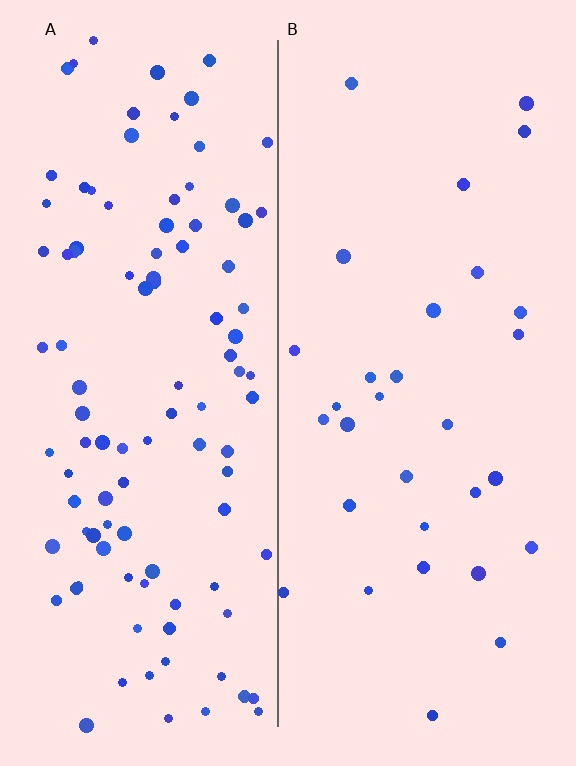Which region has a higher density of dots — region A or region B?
A (the left).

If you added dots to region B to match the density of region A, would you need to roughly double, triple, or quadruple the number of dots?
Approximately triple.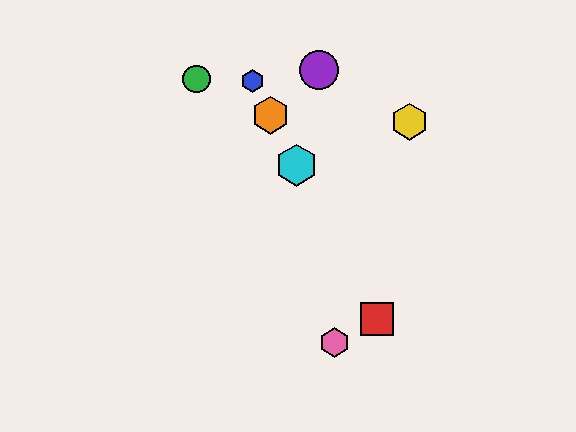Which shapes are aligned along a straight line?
The red square, the blue hexagon, the orange hexagon, the cyan hexagon are aligned along a straight line.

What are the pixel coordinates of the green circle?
The green circle is at (197, 79).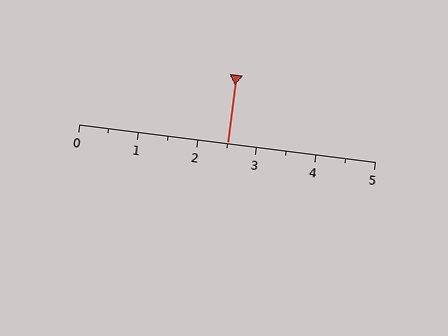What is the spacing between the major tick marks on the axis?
The major ticks are spaced 1 apart.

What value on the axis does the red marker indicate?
The marker indicates approximately 2.5.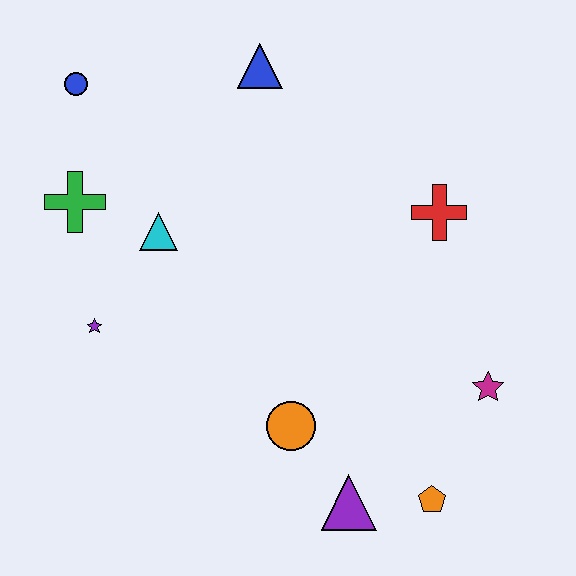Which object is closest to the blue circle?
The green cross is closest to the blue circle.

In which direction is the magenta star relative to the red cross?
The magenta star is below the red cross.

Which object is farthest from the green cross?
The orange pentagon is farthest from the green cross.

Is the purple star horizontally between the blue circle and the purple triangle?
Yes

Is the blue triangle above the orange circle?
Yes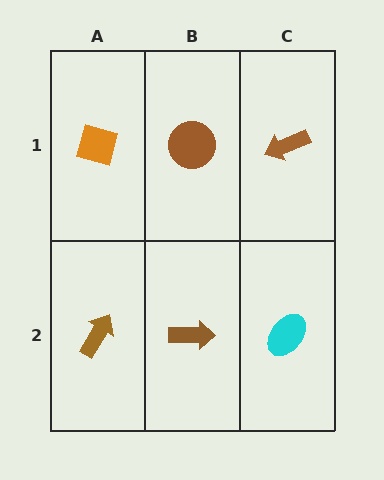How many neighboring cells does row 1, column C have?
2.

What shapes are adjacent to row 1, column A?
A brown arrow (row 2, column A), a brown circle (row 1, column B).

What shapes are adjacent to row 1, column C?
A cyan ellipse (row 2, column C), a brown circle (row 1, column B).